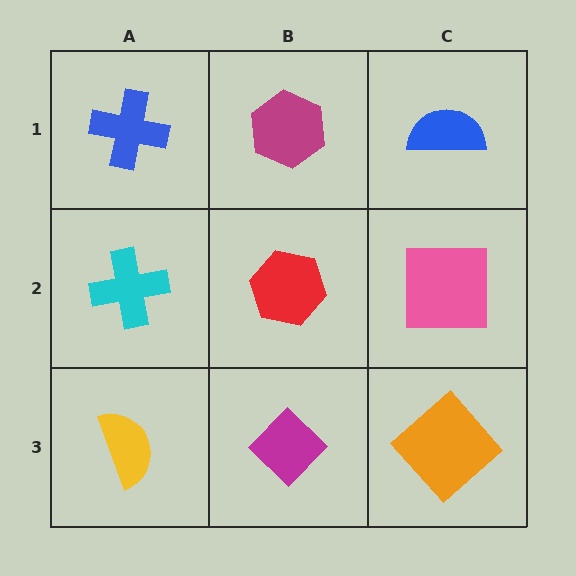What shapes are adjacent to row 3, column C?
A pink square (row 2, column C), a magenta diamond (row 3, column B).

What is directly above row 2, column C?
A blue semicircle.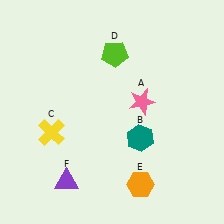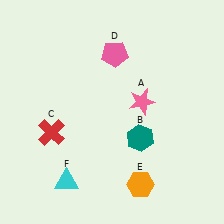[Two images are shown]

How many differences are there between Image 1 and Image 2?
There are 3 differences between the two images.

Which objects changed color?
C changed from yellow to red. D changed from lime to pink. F changed from purple to cyan.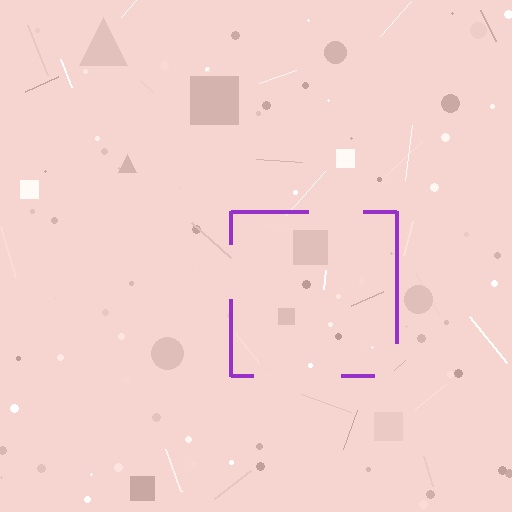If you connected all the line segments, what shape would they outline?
They would outline a square.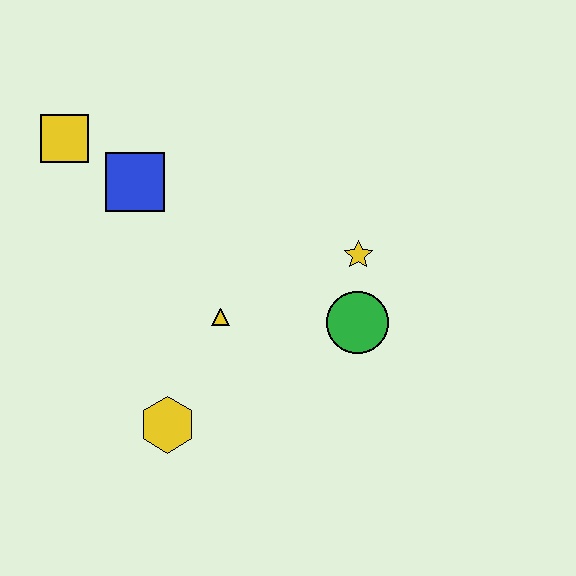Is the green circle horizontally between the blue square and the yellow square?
No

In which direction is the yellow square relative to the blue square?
The yellow square is to the left of the blue square.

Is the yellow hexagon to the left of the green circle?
Yes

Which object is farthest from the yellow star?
The yellow square is farthest from the yellow star.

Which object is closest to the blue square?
The yellow square is closest to the blue square.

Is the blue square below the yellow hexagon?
No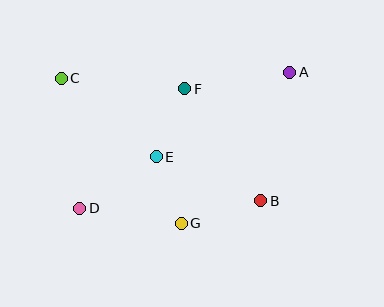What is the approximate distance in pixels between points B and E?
The distance between B and E is approximately 113 pixels.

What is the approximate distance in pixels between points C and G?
The distance between C and G is approximately 188 pixels.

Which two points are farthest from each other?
Points A and D are farthest from each other.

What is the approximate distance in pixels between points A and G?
The distance between A and G is approximately 186 pixels.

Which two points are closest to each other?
Points E and G are closest to each other.